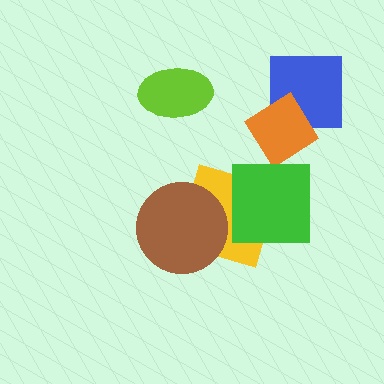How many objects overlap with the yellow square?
2 objects overlap with the yellow square.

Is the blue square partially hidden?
Yes, it is partially covered by another shape.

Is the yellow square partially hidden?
Yes, it is partially covered by another shape.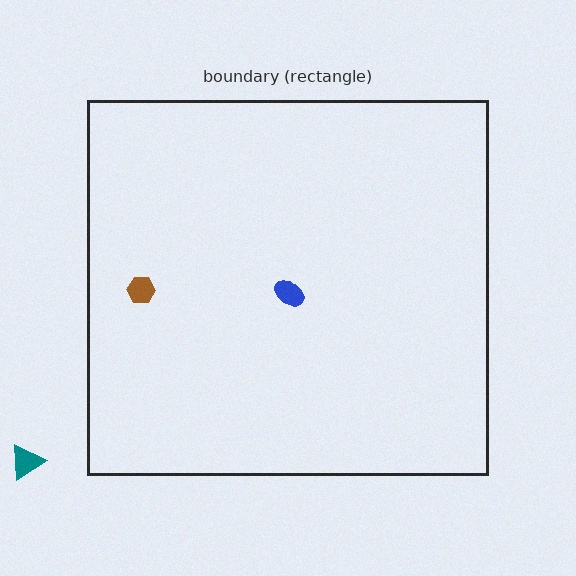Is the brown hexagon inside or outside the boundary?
Inside.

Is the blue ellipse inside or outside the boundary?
Inside.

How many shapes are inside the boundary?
2 inside, 1 outside.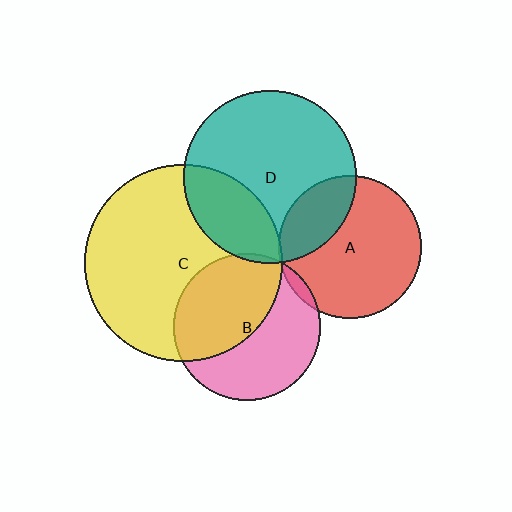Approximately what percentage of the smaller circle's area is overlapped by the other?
Approximately 5%.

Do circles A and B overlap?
Yes.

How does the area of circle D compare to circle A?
Approximately 1.5 times.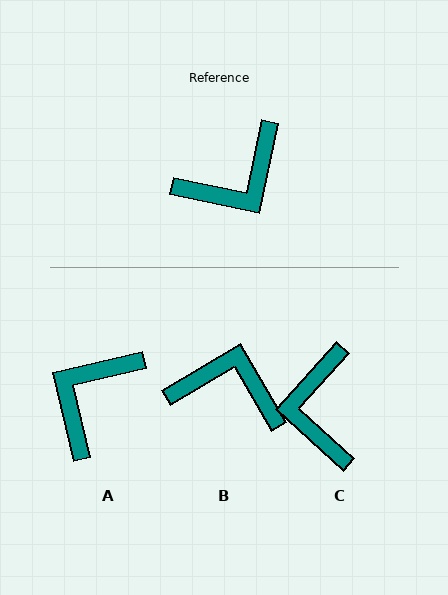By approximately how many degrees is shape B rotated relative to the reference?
Approximately 132 degrees counter-clockwise.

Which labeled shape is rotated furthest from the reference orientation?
A, about 155 degrees away.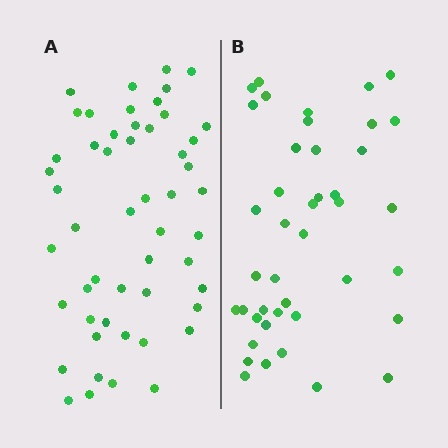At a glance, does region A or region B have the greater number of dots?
Region A (the left region) has more dots.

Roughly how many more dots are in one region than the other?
Region A has roughly 10 or so more dots than region B.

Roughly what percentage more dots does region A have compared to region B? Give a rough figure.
About 25% more.